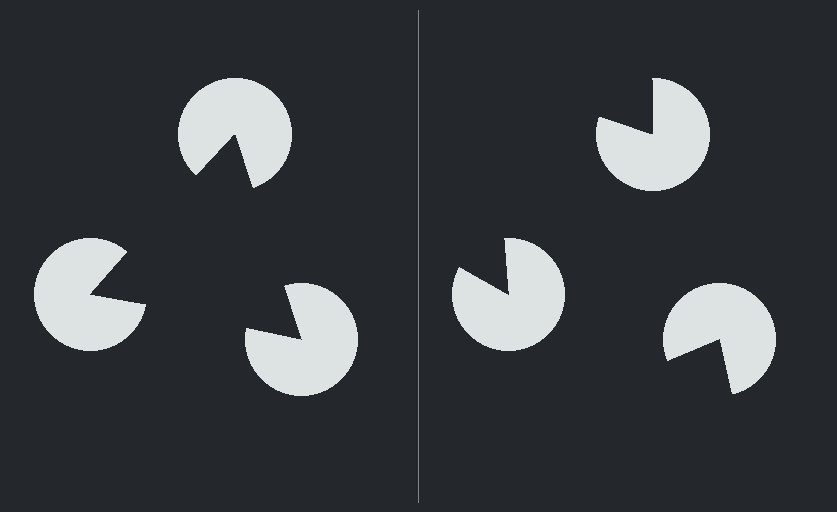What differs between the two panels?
The pac-man discs are positioned identically on both sides; only the wedge orientations differ. On the left they align to a triangle; on the right they are misaligned.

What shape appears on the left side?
An illusory triangle.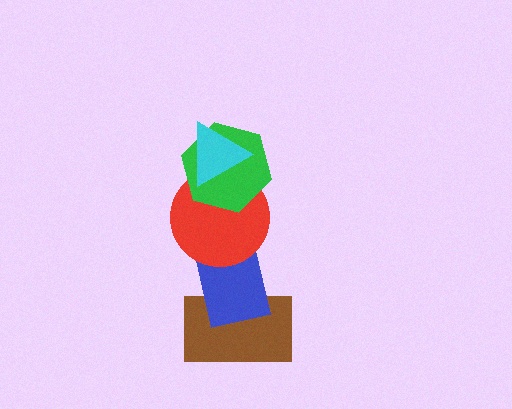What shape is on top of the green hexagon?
The cyan triangle is on top of the green hexagon.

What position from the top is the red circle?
The red circle is 3rd from the top.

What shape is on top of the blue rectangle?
The red circle is on top of the blue rectangle.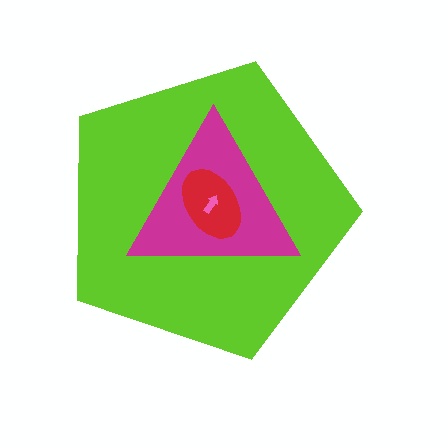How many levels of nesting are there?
4.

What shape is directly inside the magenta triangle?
The red ellipse.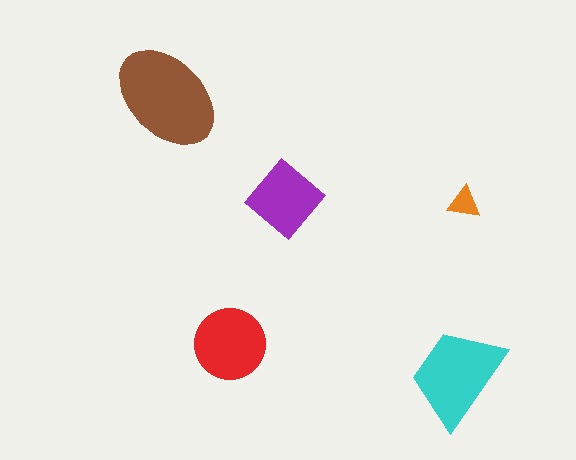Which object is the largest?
The brown ellipse.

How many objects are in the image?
There are 5 objects in the image.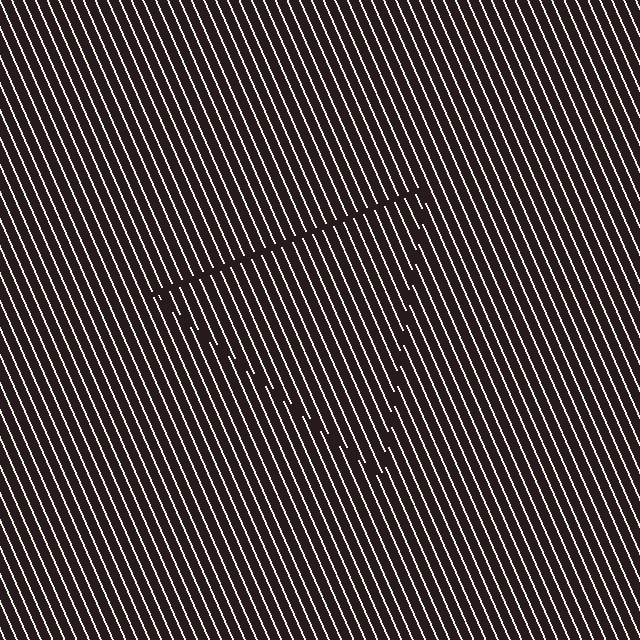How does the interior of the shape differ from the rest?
The interior of the shape contains the same grating, shifted by half a period — the contour is defined by the phase discontinuity where line-ends from the inner and outer gratings abut.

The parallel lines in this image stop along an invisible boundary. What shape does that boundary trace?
An illusory triangle. The interior of the shape contains the same grating, shifted by half a period — the contour is defined by the phase discontinuity where line-ends from the inner and outer gratings abut.